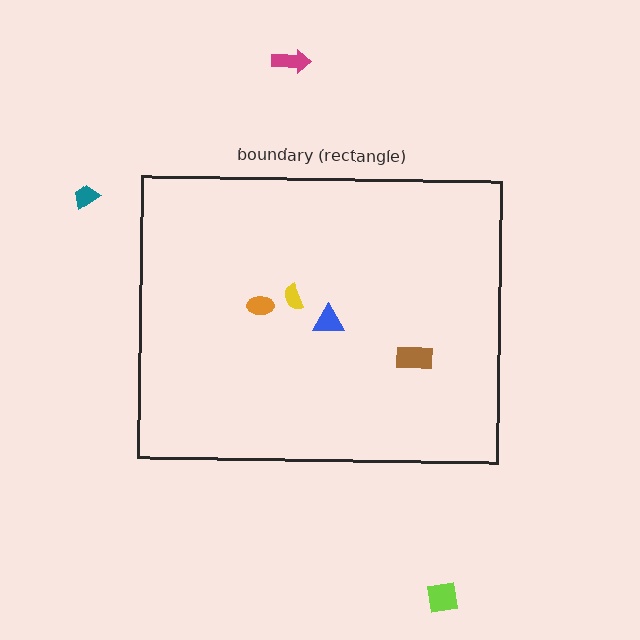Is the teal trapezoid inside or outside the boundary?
Outside.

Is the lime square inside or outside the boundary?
Outside.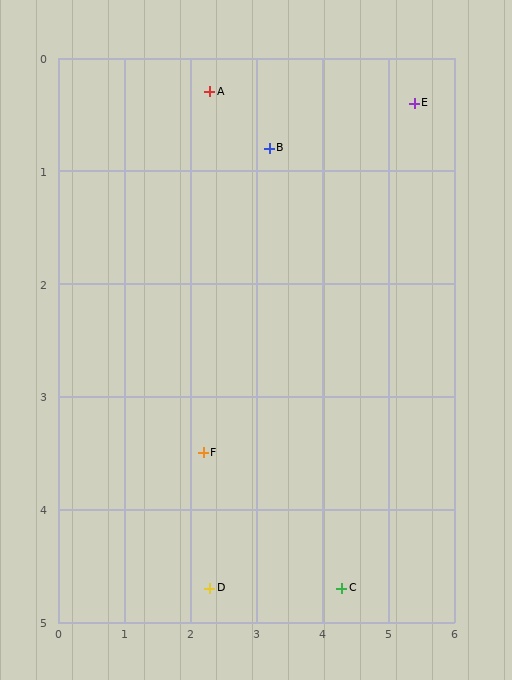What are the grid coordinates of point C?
Point C is at approximately (4.3, 4.7).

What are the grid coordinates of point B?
Point B is at approximately (3.2, 0.8).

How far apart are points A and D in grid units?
Points A and D are about 4.4 grid units apart.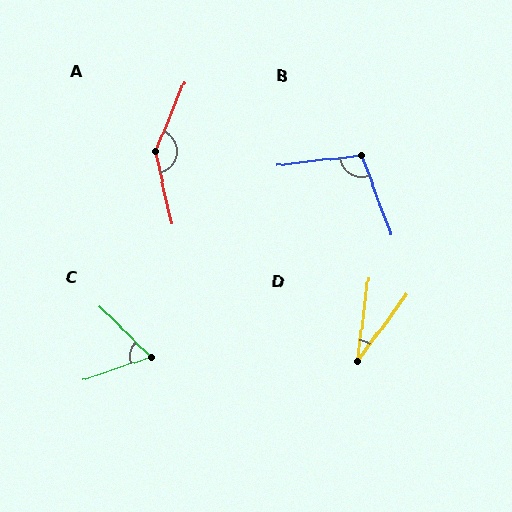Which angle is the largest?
A, at approximately 145 degrees.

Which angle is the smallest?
D, at approximately 29 degrees.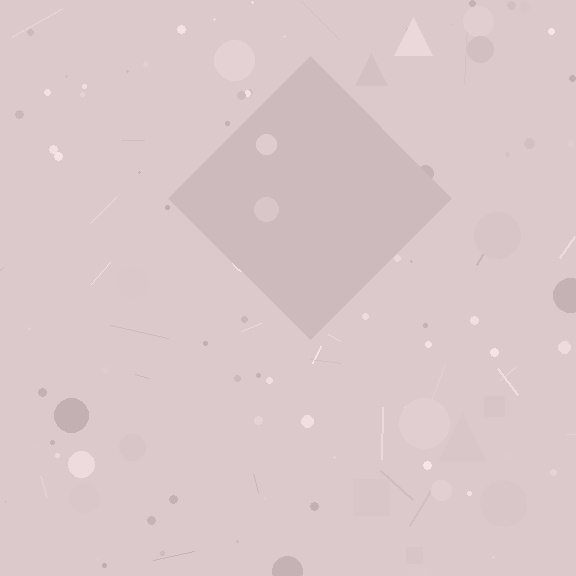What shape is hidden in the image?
A diamond is hidden in the image.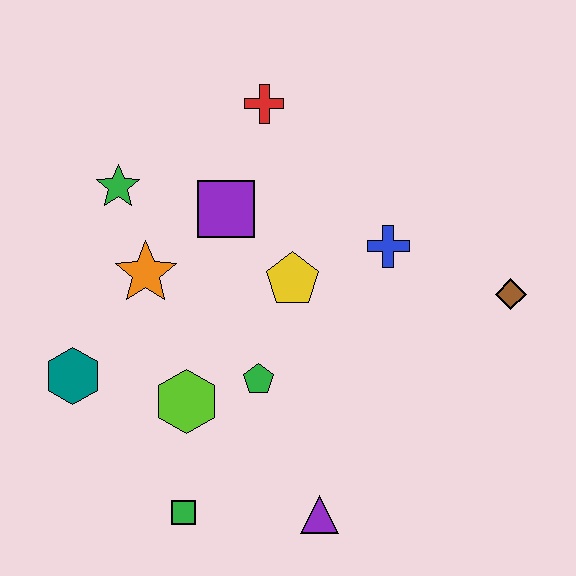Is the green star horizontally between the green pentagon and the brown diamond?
No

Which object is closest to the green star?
The orange star is closest to the green star.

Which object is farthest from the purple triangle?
The red cross is farthest from the purple triangle.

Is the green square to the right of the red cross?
No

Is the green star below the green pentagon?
No